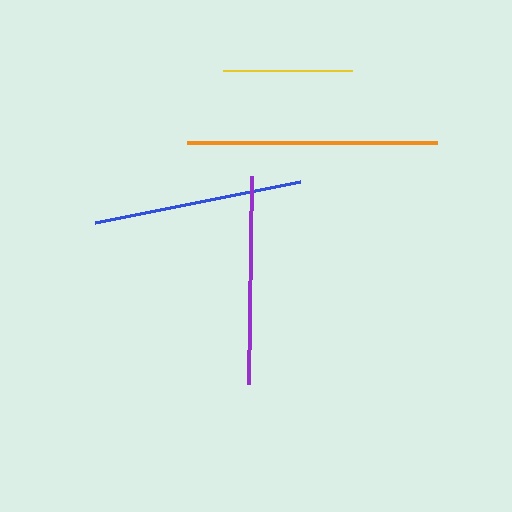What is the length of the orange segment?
The orange segment is approximately 250 pixels long.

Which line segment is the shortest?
The yellow line is the shortest at approximately 128 pixels.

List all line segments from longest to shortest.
From longest to shortest: orange, blue, purple, yellow.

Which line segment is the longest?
The orange line is the longest at approximately 250 pixels.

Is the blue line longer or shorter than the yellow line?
The blue line is longer than the yellow line.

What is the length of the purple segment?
The purple segment is approximately 207 pixels long.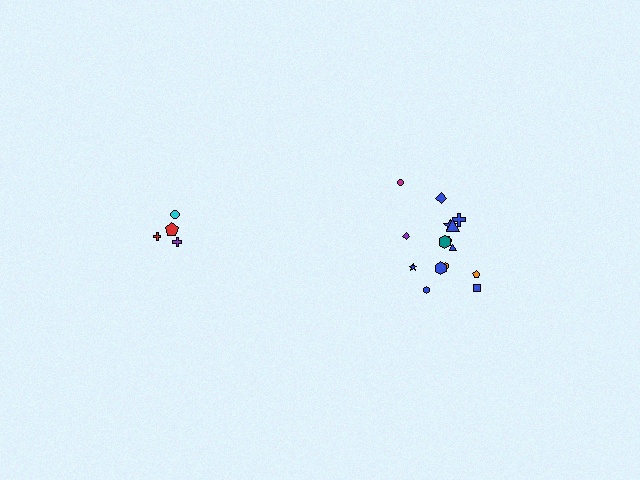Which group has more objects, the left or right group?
The right group.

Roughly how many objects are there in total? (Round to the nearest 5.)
Roughly 20 objects in total.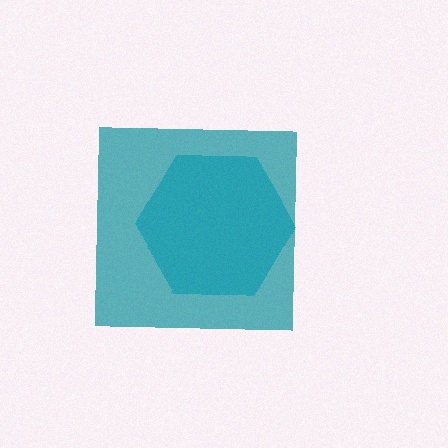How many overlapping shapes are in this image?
There are 2 overlapping shapes in the image.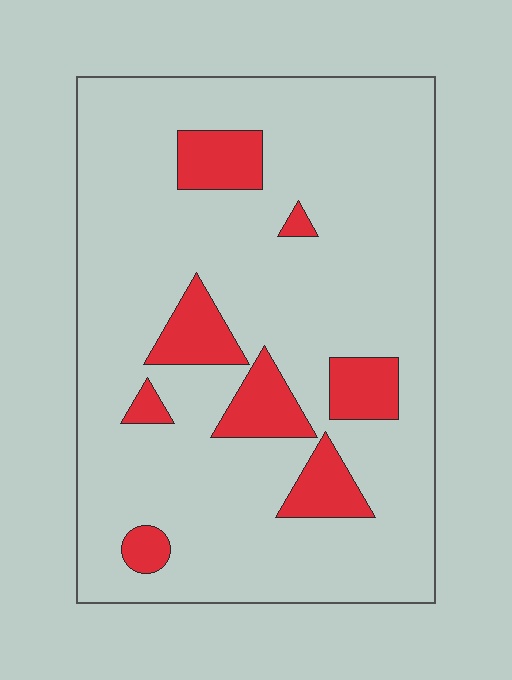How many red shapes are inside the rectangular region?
8.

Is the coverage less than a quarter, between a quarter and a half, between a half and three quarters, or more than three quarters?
Less than a quarter.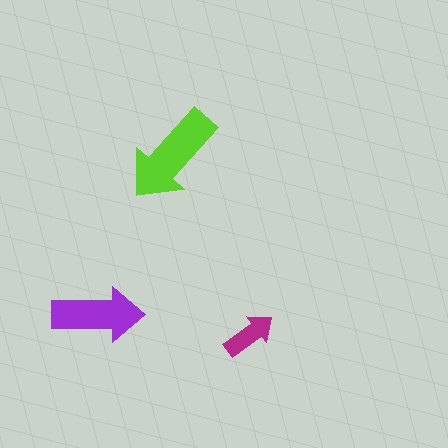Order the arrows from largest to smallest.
the lime one, the purple one, the magenta one.